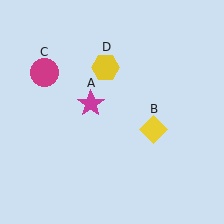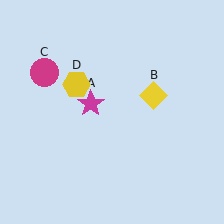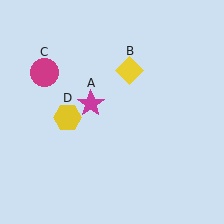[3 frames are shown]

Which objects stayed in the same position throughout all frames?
Magenta star (object A) and magenta circle (object C) remained stationary.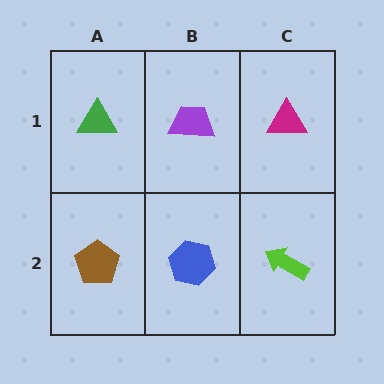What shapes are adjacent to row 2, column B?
A purple trapezoid (row 1, column B), a brown pentagon (row 2, column A), a lime arrow (row 2, column C).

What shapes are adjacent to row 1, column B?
A blue hexagon (row 2, column B), a green triangle (row 1, column A), a magenta triangle (row 1, column C).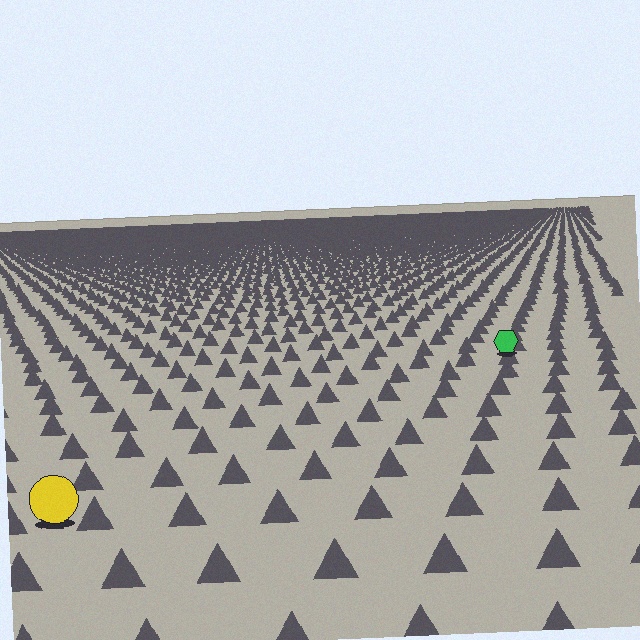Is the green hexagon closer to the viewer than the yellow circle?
No. The yellow circle is closer — you can tell from the texture gradient: the ground texture is coarser near it.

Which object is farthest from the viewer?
The green hexagon is farthest from the viewer. It appears smaller and the ground texture around it is denser.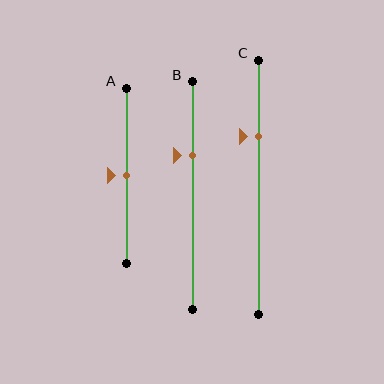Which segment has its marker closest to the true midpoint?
Segment A has its marker closest to the true midpoint.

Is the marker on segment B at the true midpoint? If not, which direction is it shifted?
No, the marker on segment B is shifted upward by about 18% of the segment length.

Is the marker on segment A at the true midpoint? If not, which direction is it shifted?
Yes, the marker on segment A is at the true midpoint.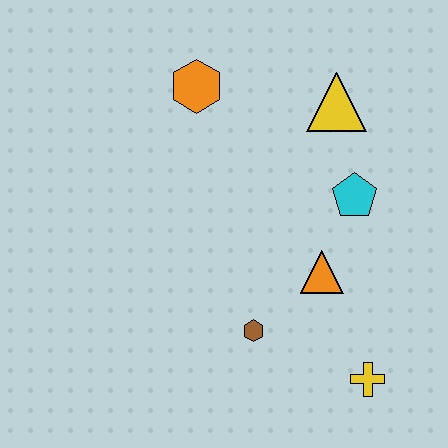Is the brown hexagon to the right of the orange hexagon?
Yes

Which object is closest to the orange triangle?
The cyan pentagon is closest to the orange triangle.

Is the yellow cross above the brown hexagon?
No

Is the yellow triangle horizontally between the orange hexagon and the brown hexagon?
No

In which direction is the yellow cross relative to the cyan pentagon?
The yellow cross is below the cyan pentagon.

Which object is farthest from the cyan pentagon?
The orange hexagon is farthest from the cyan pentagon.